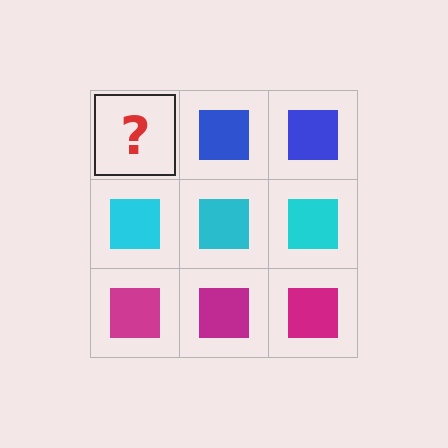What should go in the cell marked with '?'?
The missing cell should contain a blue square.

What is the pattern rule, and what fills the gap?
The rule is that each row has a consistent color. The gap should be filled with a blue square.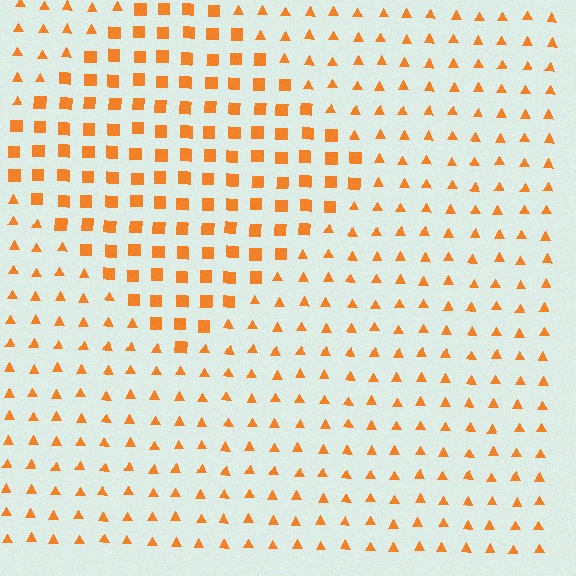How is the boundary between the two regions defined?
The boundary is defined by a change in element shape: squares inside vs. triangles outside. All elements share the same color and spacing.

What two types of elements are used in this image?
The image uses squares inside the diamond region and triangles outside it.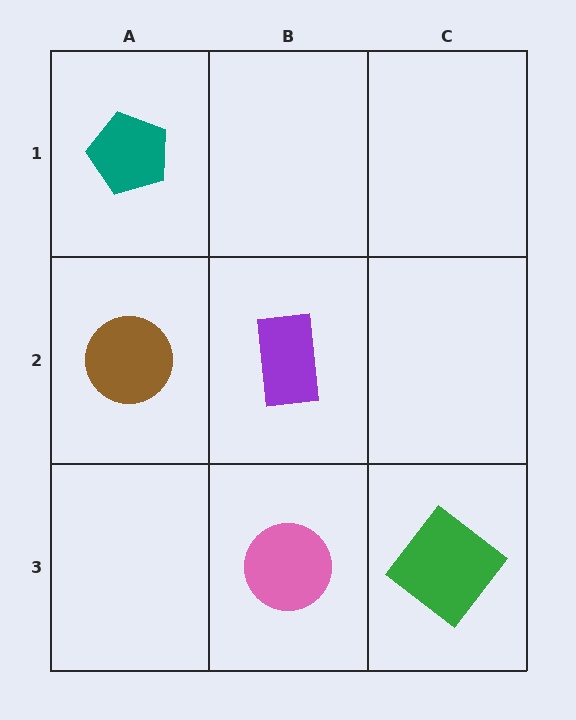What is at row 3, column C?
A green diamond.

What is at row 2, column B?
A purple rectangle.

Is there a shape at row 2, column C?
No, that cell is empty.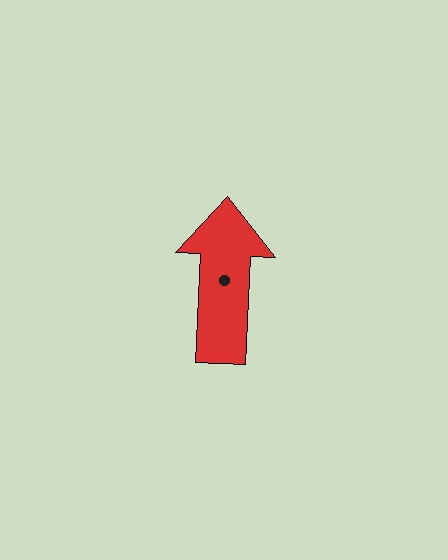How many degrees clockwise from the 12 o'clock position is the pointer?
Approximately 2 degrees.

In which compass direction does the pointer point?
North.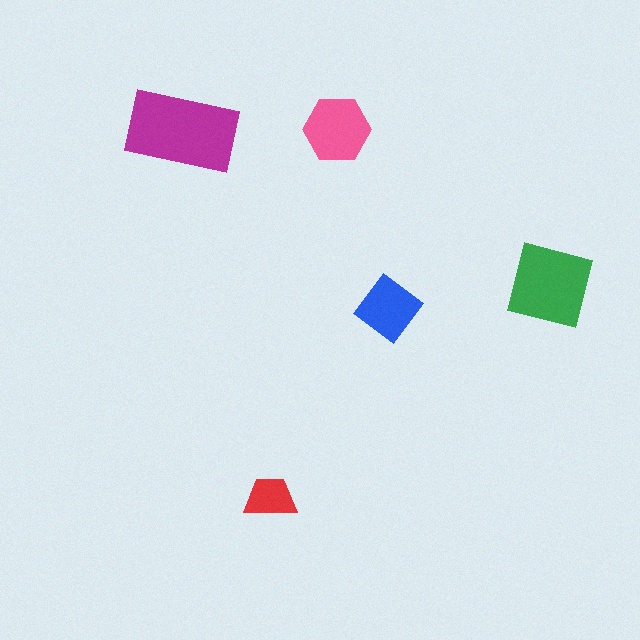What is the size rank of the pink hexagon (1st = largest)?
3rd.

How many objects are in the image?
There are 5 objects in the image.